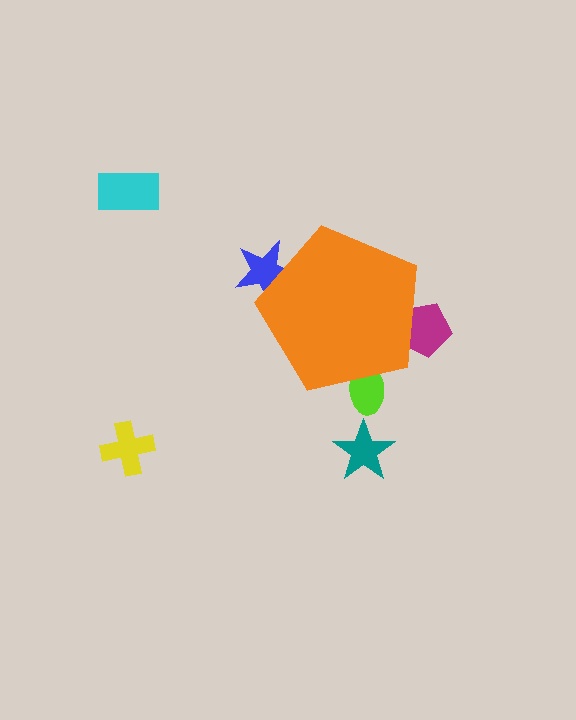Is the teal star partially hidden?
No, the teal star is fully visible.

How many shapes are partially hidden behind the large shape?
3 shapes are partially hidden.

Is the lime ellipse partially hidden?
Yes, the lime ellipse is partially hidden behind the orange pentagon.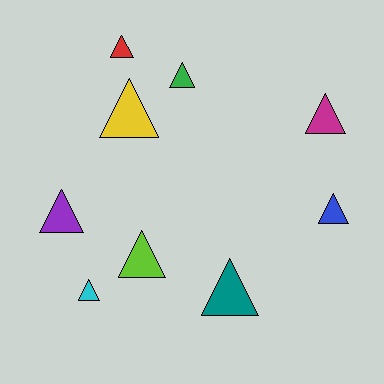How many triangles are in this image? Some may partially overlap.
There are 9 triangles.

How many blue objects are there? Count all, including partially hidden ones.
There is 1 blue object.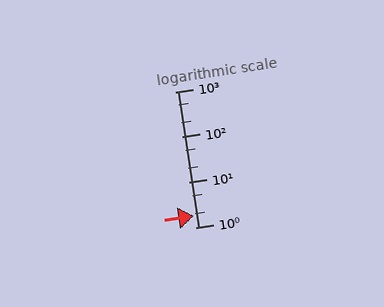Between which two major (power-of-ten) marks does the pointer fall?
The pointer is between 1 and 10.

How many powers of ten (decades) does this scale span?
The scale spans 3 decades, from 1 to 1000.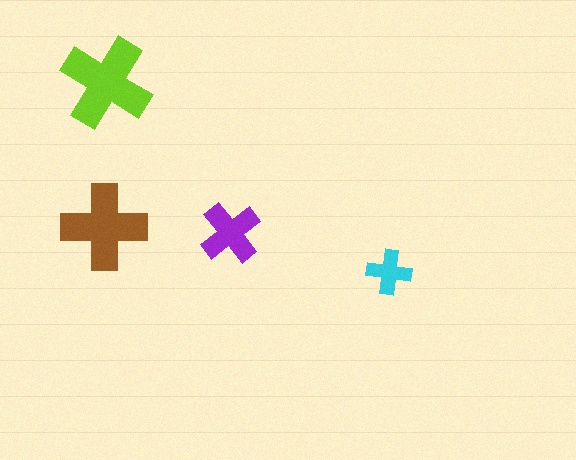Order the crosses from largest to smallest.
the lime one, the brown one, the purple one, the cyan one.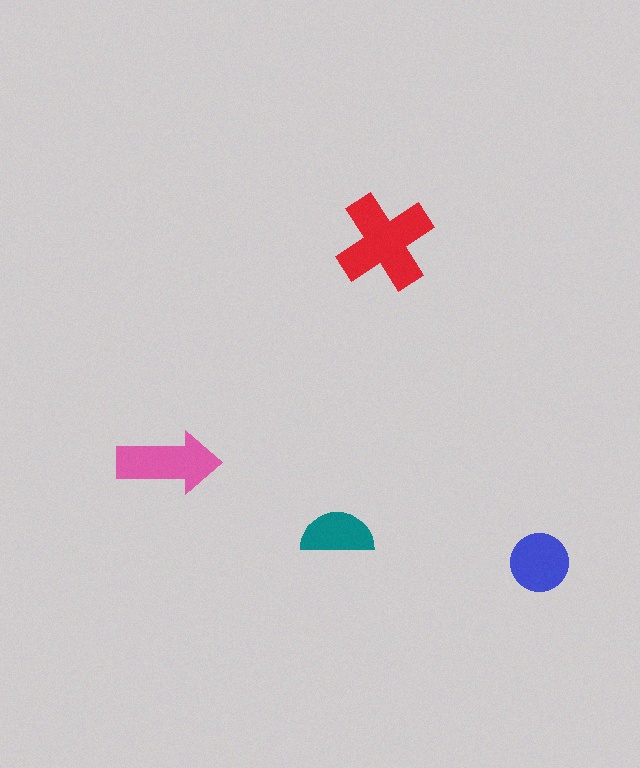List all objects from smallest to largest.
The teal semicircle, the blue circle, the pink arrow, the red cross.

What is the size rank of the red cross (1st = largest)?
1st.